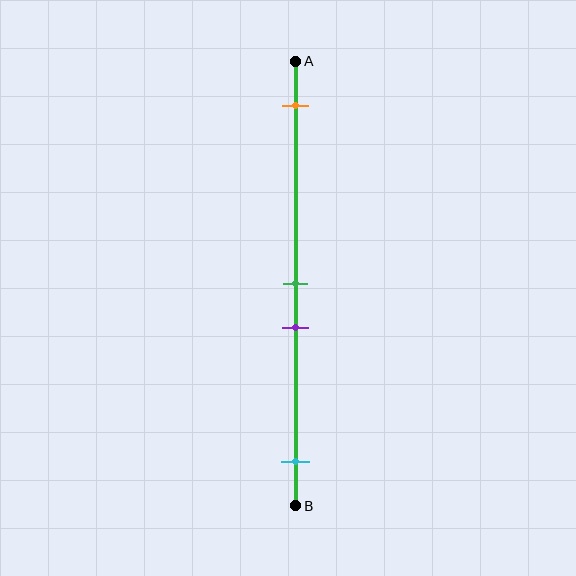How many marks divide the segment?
There are 4 marks dividing the segment.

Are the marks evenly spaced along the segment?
No, the marks are not evenly spaced.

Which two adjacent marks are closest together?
The green and purple marks are the closest adjacent pair.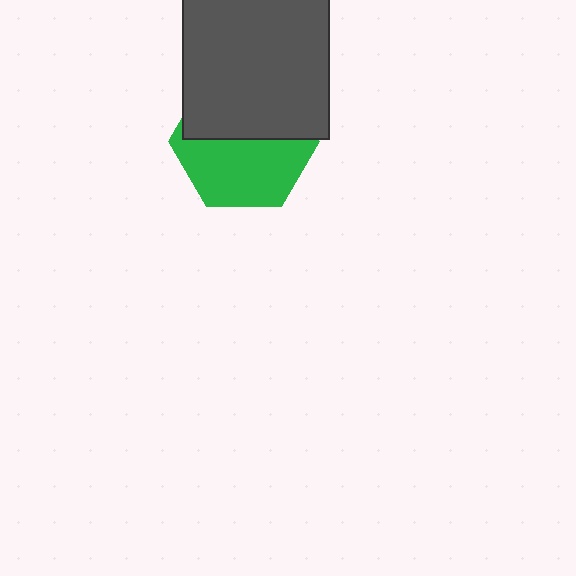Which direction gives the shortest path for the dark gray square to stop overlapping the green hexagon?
Moving up gives the shortest separation.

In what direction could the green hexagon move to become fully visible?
The green hexagon could move down. That would shift it out from behind the dark gray square entirely.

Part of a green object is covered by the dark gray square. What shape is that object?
It is a hexagon.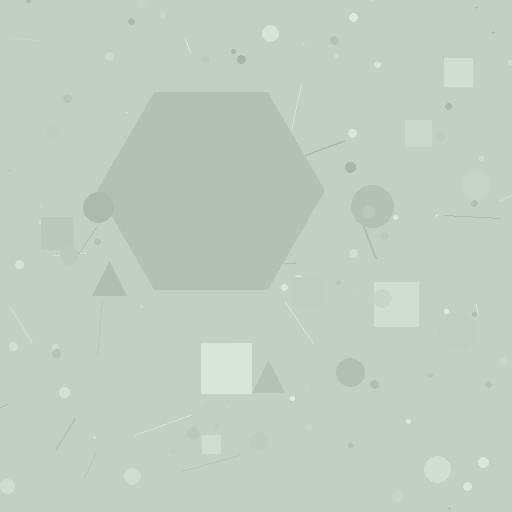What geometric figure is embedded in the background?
A hexagon is embedded in the background.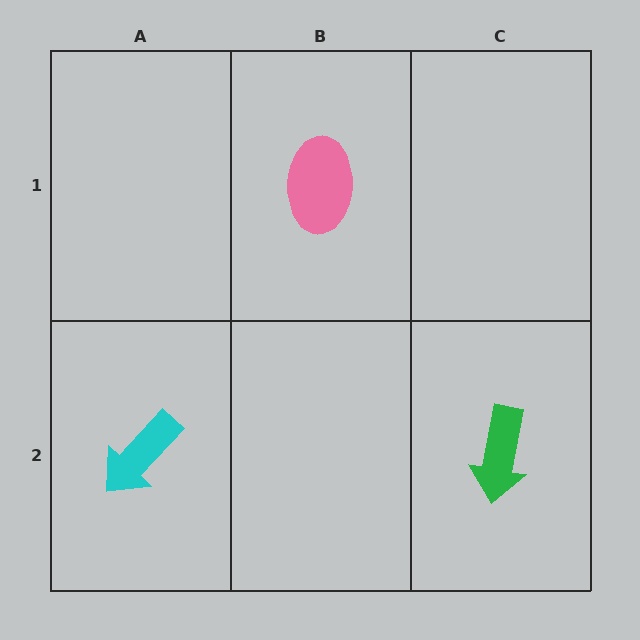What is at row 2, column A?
A cyan arrow.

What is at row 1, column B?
A pink ellipse.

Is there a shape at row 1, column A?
No, that cell is empty.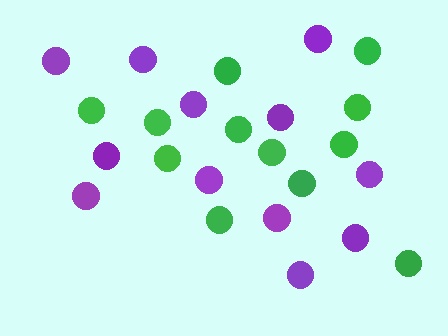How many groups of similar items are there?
There are 2 groups: one group of purple circles (12) and one group of green circles (12).